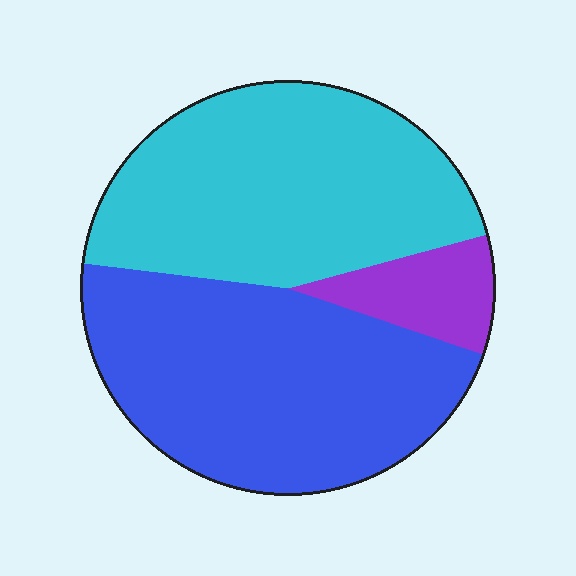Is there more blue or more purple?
Blue.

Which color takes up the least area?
Purple, at roughly 10%.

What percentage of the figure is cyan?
Cyan takes up between a third and a half of the figure.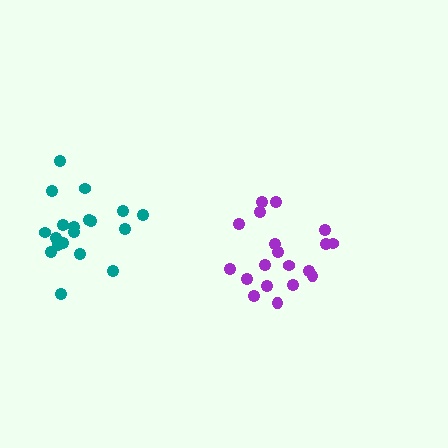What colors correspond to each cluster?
The clusters are colored: purple, teal.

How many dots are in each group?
Group 1: 19 dots, Group 2: 19 dots (38 total).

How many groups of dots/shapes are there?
There are 2 groups.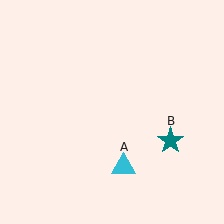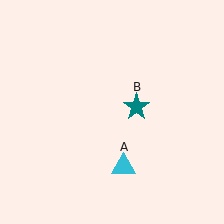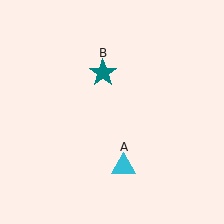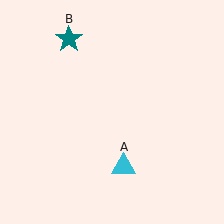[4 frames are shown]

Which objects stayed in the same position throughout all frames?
Cyan triangle (object A) remained stationary.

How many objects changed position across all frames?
1 object changed position: teal star (object B).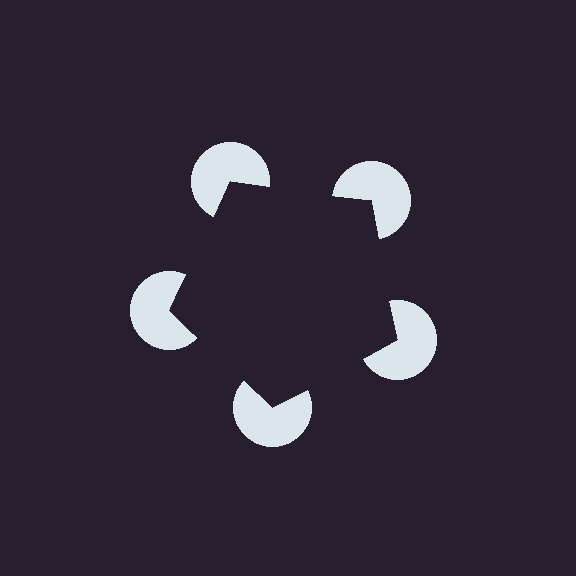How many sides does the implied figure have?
5 sides.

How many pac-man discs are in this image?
There are 5 — one at each vertex of the illusory pentagon.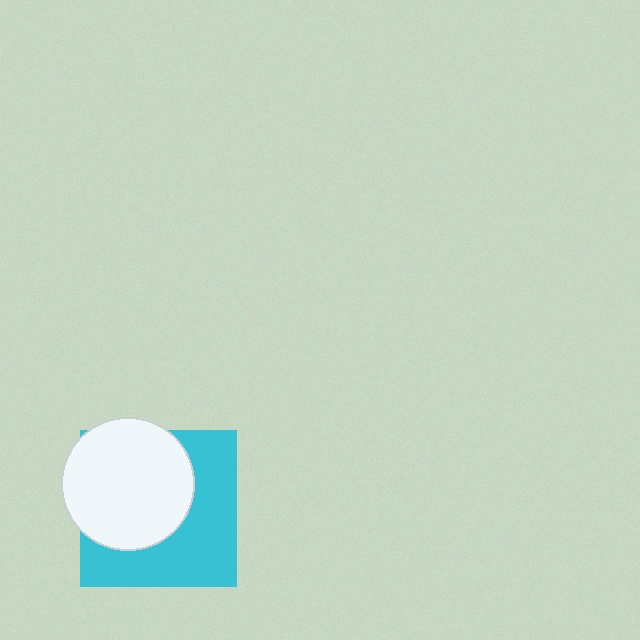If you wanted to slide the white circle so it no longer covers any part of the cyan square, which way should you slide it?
Slide it toward the upper-left — that is the most direct way to separate the two shapes.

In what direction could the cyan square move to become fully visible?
The cyan square could move toward the lower-right. That would shift it out from behind the white circle entirely.